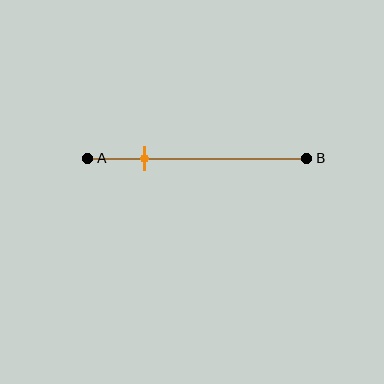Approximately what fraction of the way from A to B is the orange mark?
The orange mark is approximately 25% of the way from A to B.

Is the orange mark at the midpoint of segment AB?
No, the mark is at about 25% from A, not at the 50% midpoint.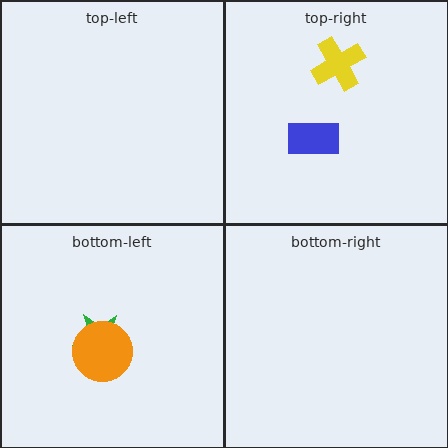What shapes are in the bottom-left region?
The green star, the orange circle.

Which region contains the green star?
The bottom-left region.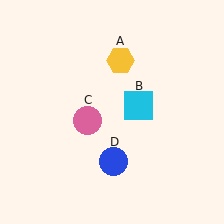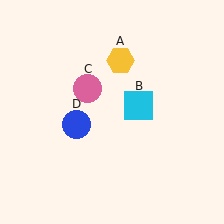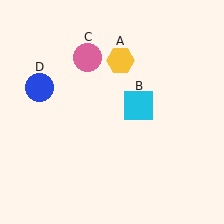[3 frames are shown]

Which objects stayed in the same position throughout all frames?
Yellow hexagon (object A) and cyan square (object B) remained stationary.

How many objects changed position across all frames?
2 objects changed position: pink circle (object C), blue circle (object D).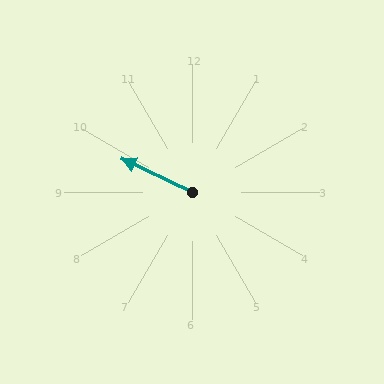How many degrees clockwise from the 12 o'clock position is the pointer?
Approximately 296 degrees.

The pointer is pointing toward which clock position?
Roughly 10 o'clock.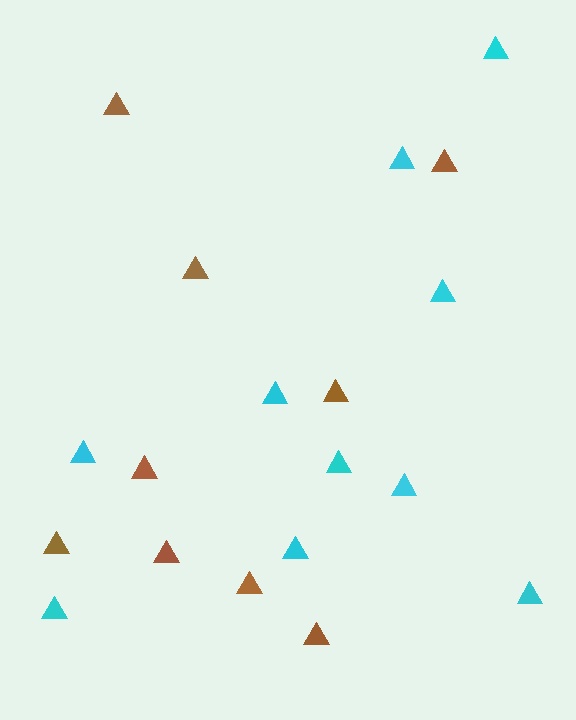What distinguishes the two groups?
There are 2 groups: one group of cyan triangles (10) and one group of brown triangles (9).